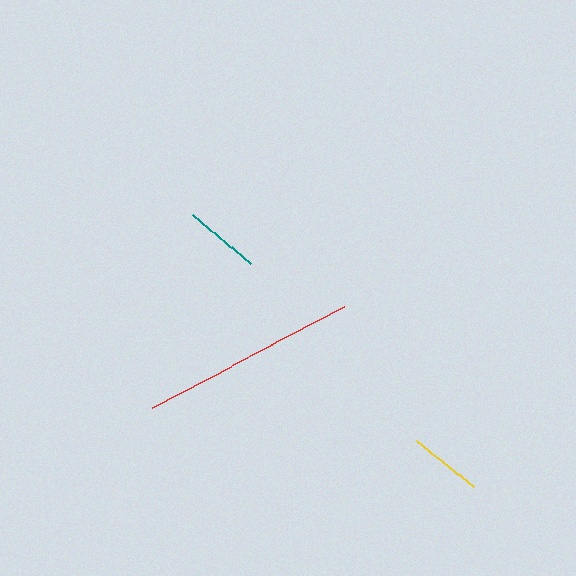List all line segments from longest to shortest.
From longest to shortest: red, teal, yellow.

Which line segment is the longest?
The red line is the longest at approximately 217 pixels.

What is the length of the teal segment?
The teal segment is approximately 76 pixels long.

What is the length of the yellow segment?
The yellow segment is approximately 73 pixels long.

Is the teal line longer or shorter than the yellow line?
The teal line is longer than the yellow line.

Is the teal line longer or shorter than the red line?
The red line is longer than the teal line.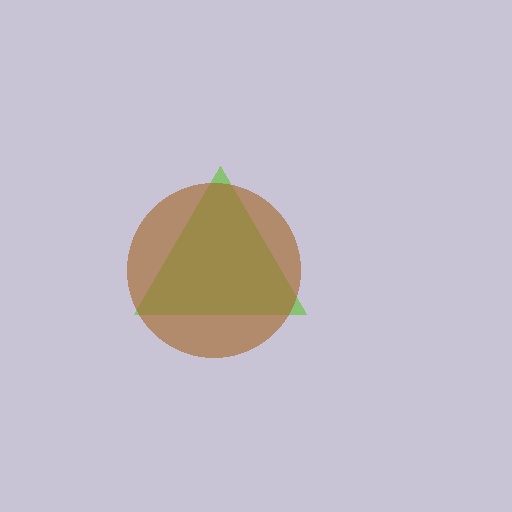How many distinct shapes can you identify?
There are 2 distinct shapes: a lime triangle, a brown circle.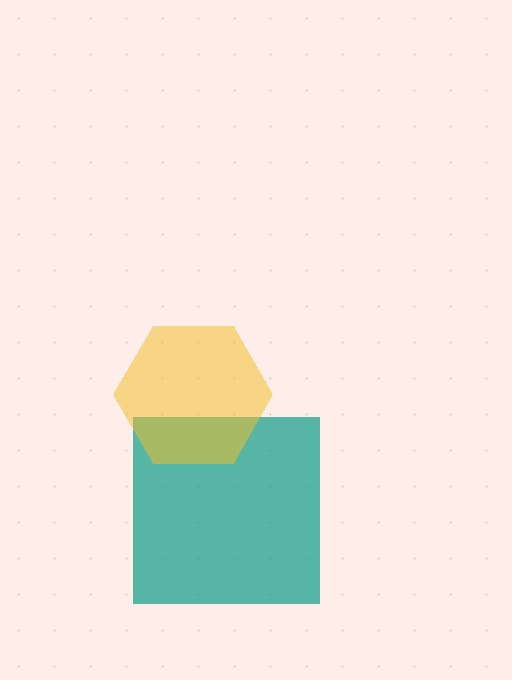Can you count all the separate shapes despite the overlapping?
Yes, there are 2 separate shapes.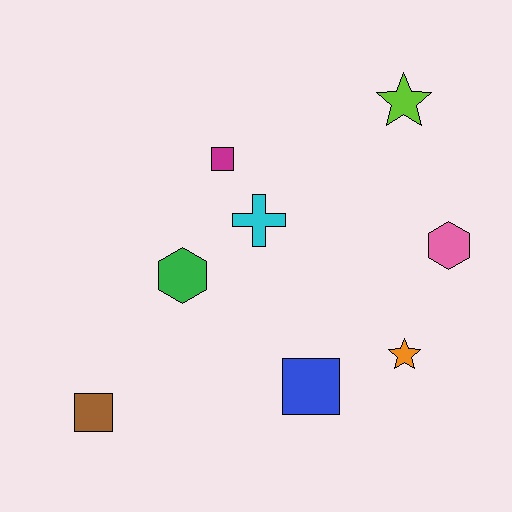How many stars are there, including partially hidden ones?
There are 2 stars.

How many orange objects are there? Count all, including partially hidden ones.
There is 1 orange object.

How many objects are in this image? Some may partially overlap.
There are 8 objects.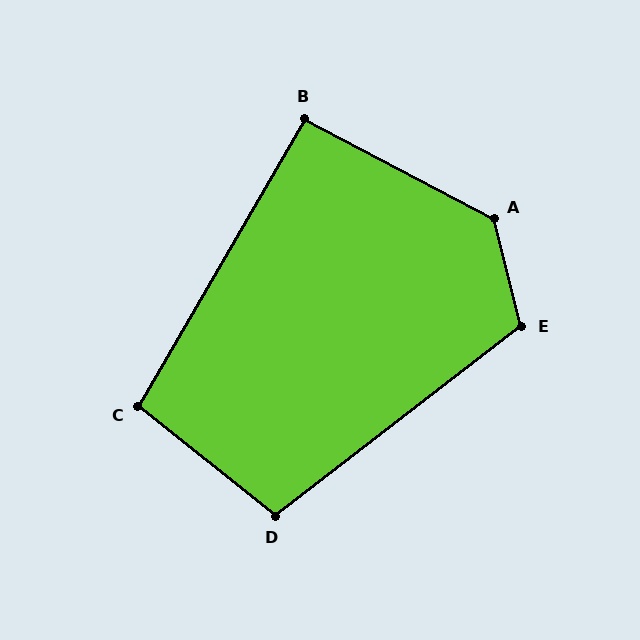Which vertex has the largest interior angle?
A, at approximately 132 degrees.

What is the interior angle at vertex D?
Approximately 104 degrees (obtuse).